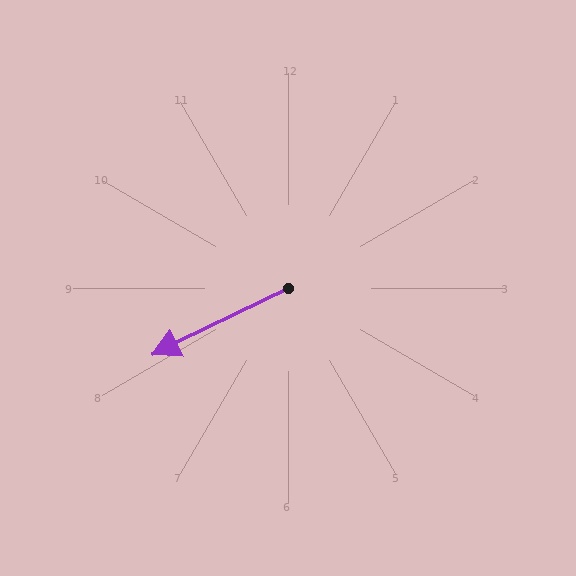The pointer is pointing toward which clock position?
Roughly 8 o'clock.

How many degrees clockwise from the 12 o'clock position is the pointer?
Approximately 244 degrees.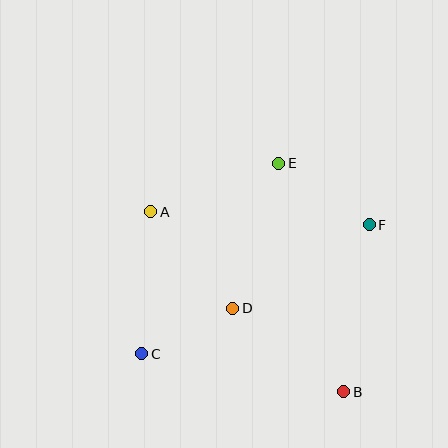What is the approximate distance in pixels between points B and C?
The distance between B and C is approximately 206 pixels.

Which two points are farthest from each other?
Points A and B are farthest from each other.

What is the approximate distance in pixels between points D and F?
The distance between D and F is approximately 160 pixels.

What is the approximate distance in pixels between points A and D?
The distance between A and D is approximately 126 pixels.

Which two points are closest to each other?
Points C and D are closest to each other.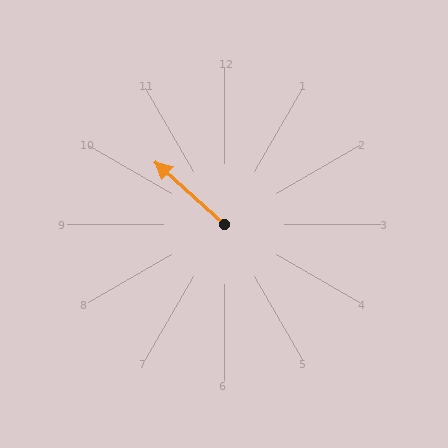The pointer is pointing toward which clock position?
Roughly 10 o'clock.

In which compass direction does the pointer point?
Northwest.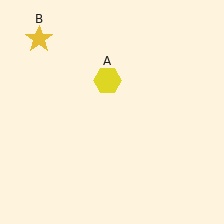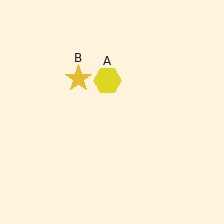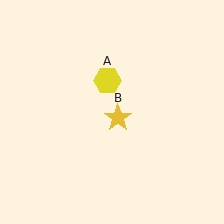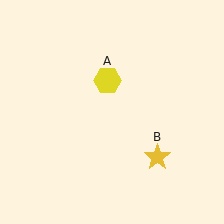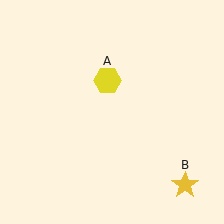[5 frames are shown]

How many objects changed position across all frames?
1 object changed position: yellow star (object B).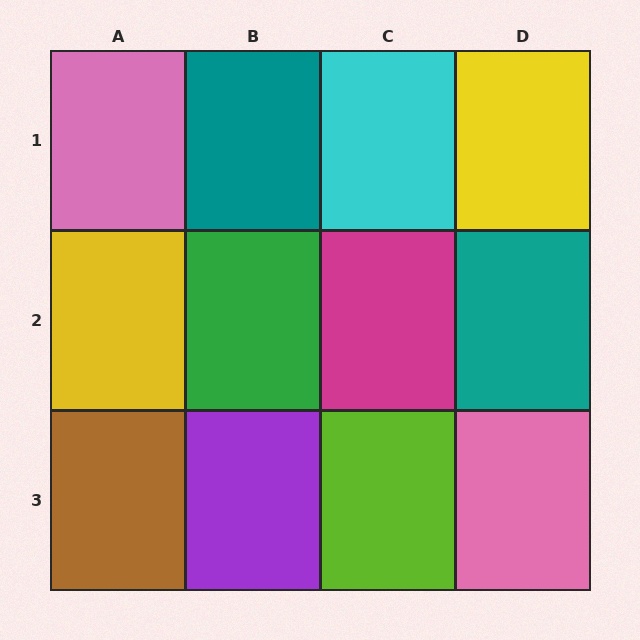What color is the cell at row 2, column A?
Yellow.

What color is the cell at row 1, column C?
Cyan.